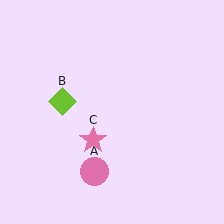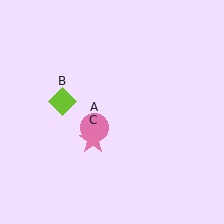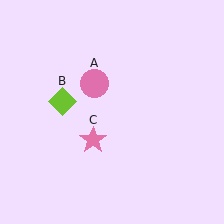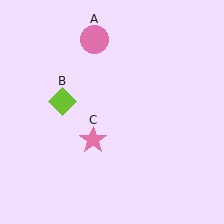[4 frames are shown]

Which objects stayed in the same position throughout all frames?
Lime diamond (object B) and pink star (object C) remained stationary.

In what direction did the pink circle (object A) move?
The pink circle (object A) moved up.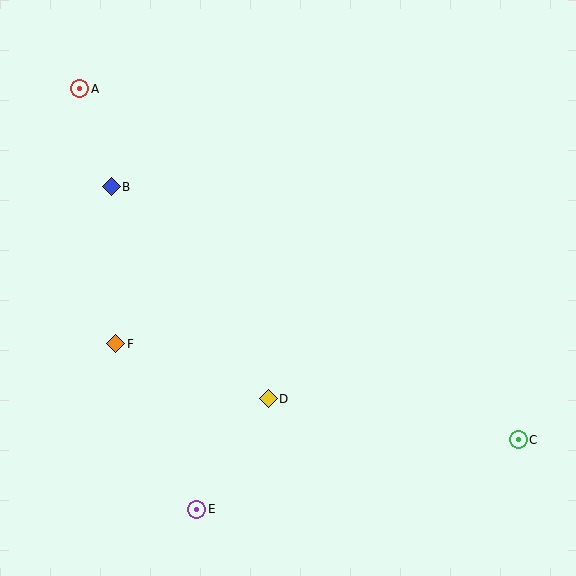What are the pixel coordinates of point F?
Point F is at (116, 344).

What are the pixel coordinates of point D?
Point D is at (268, 399).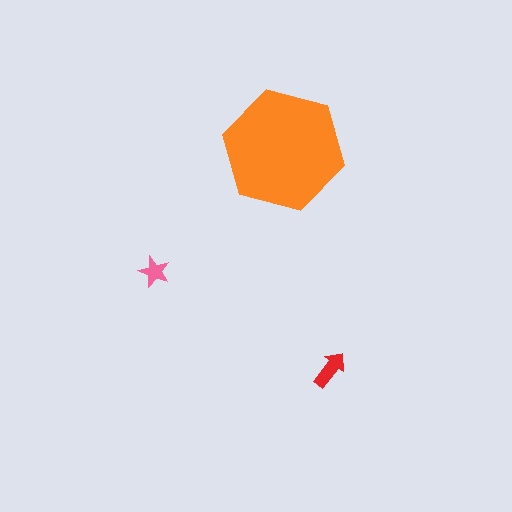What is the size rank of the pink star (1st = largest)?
3rd.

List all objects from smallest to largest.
The pink star, the red arrow, the orange hexagon.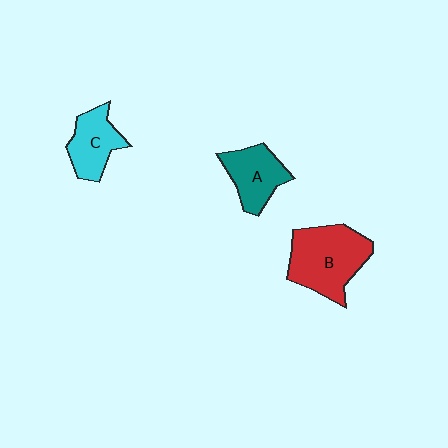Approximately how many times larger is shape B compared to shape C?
Approximately 1.7 times.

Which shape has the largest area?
Shape B (red).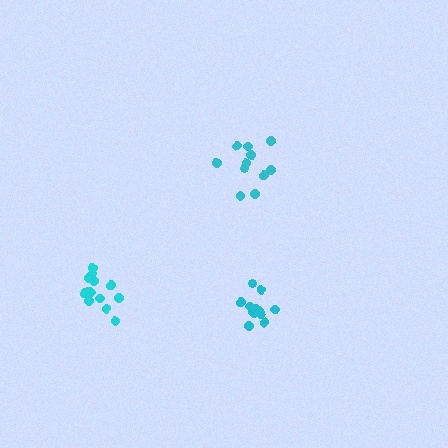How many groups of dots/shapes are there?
There are 3 groups.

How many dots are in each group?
Group 1: 13 dots, Group 2: 12 dots, Group 3: 11 dots (36 total).